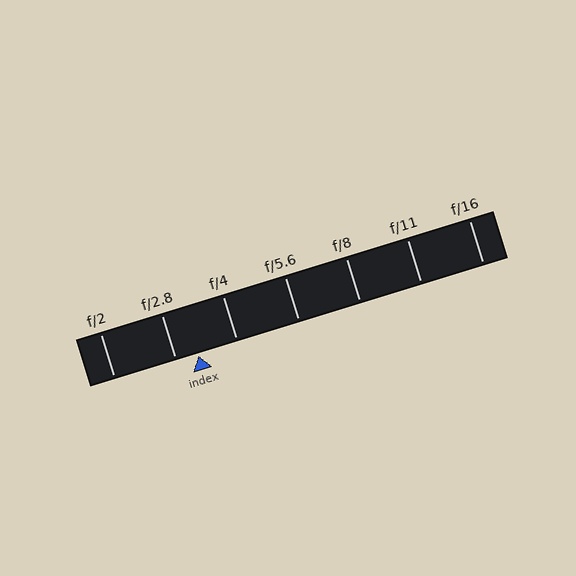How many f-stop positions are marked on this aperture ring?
There are 7 f-stop positions marked.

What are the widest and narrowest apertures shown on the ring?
The widest aperture shown is f/2 and the narrowest is f/16.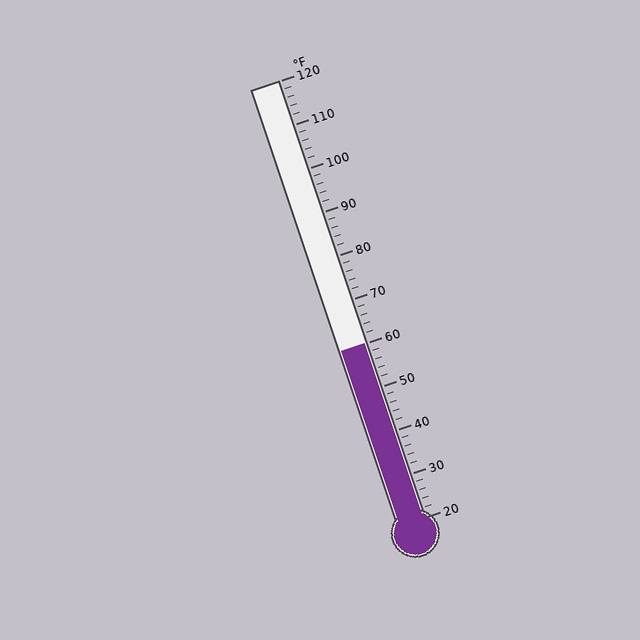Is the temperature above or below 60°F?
The temperature is at 60°F.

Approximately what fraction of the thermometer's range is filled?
The thermometer is filled to approximately 40% of its range.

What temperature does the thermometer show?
The thermometer shows approximately 60°F.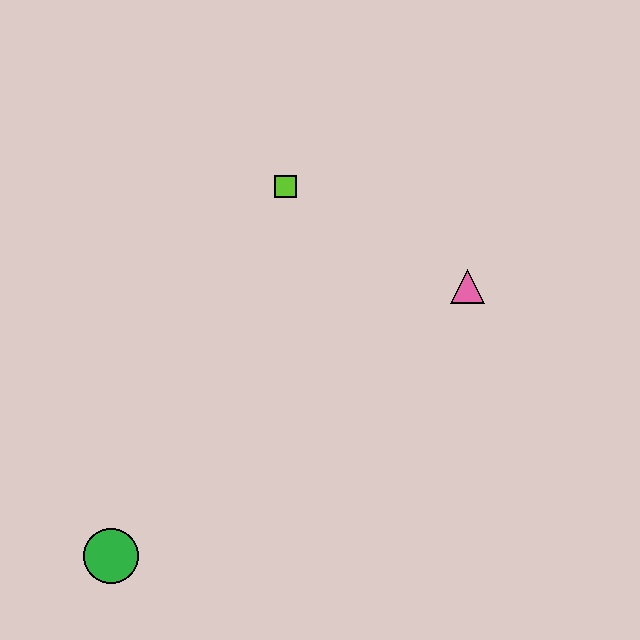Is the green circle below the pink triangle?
Yes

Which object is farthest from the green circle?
The pink triangle is farthest from the green circle.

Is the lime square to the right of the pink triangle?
No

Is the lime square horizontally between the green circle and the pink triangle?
Yes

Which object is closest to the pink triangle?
The lime square is closest to the pink triangle.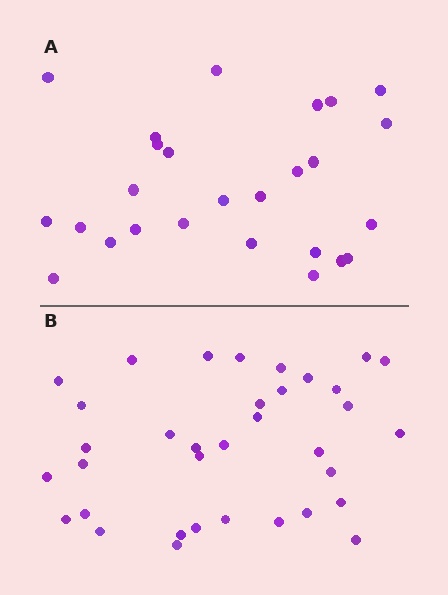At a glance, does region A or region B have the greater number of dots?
Region B (the bottom region) has more dots.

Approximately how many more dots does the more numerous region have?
Region B has roughly 8 or so more dots than region A.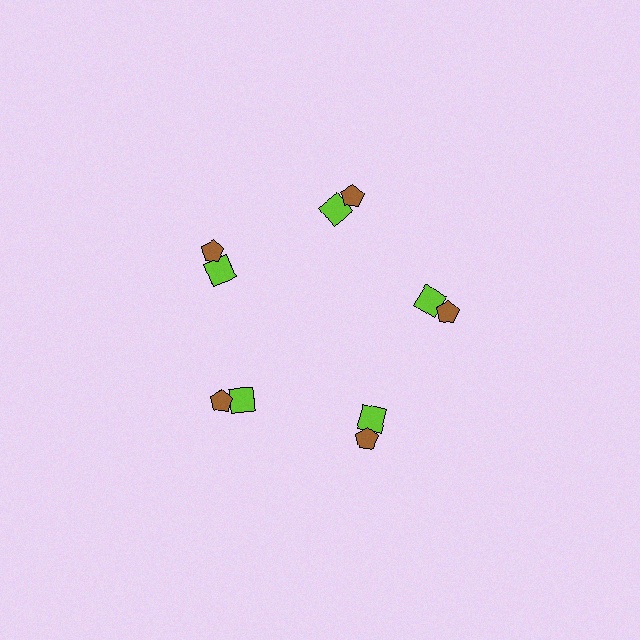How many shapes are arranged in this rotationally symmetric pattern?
There are 10 shapes, arranged in 5 groups of 2.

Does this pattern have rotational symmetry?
Yes, this pattern has 5-fold rotational symmetry. It looks the same after rotating 72 degrees around the center.